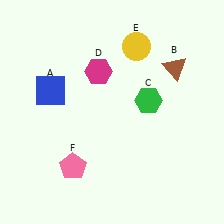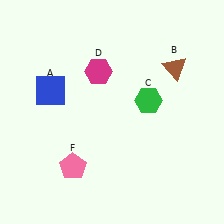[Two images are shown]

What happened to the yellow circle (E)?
The yellow circle (E) was removed in Image 2. It was in the top-right area of Image 1.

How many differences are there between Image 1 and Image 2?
There is 1 difference between the two images.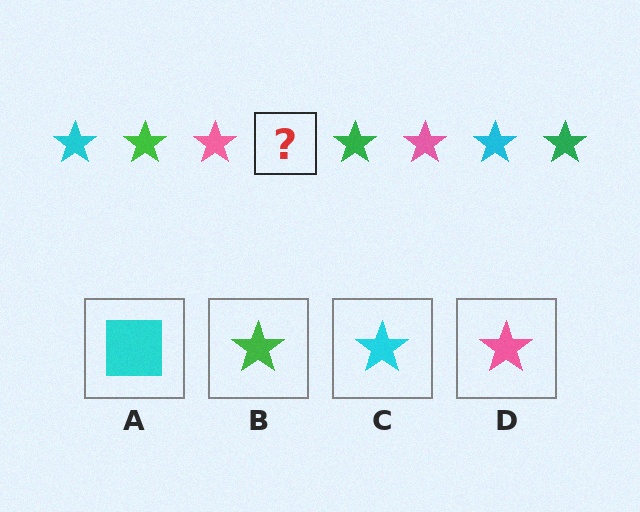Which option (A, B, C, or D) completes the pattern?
C.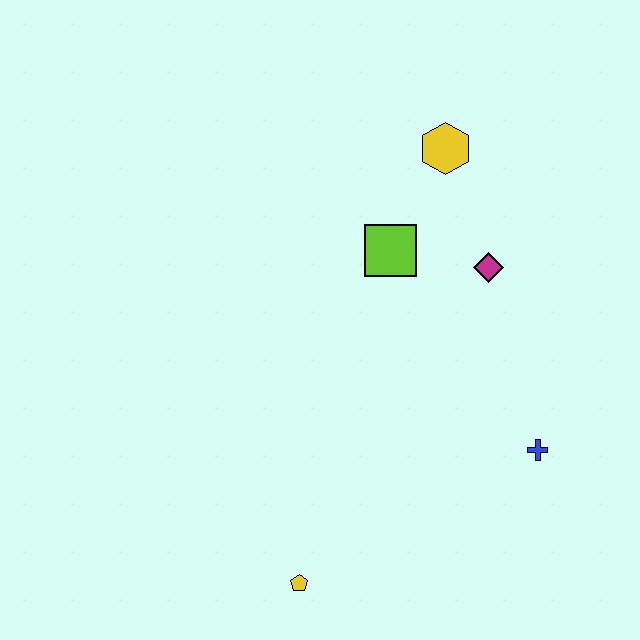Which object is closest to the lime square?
The magenta diamond is closest to the lime square.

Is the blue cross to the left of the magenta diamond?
No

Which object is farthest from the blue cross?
The yellow hexagon is farthest from the blue cross.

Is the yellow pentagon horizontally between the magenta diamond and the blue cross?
No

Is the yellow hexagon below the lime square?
No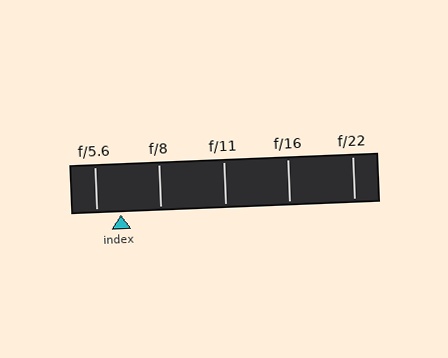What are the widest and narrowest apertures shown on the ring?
The widest aperture shown is f/5.6 and the narrowest is f/22.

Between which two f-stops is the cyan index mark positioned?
The index mark is between f/5.6 and f/8.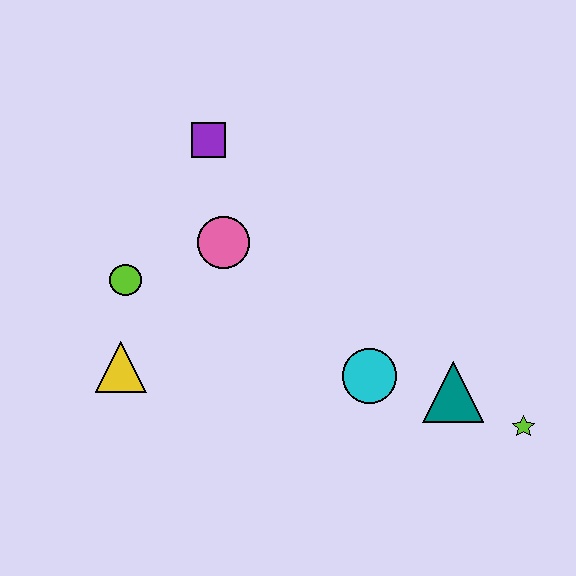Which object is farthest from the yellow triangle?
The lime star is farthest from the yellow triangle.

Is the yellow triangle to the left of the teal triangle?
Yes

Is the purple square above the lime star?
Yes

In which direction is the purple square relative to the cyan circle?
The purple square is above the cyan circle.